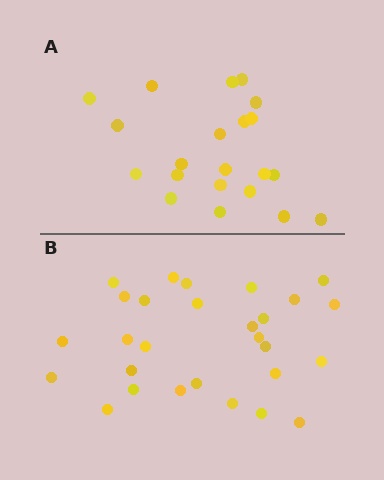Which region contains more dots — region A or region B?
Region B (the bottom region) has more dots.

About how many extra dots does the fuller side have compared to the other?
Region B has roughly 8 or so more dots than region A.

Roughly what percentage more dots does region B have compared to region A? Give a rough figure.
About 35% more.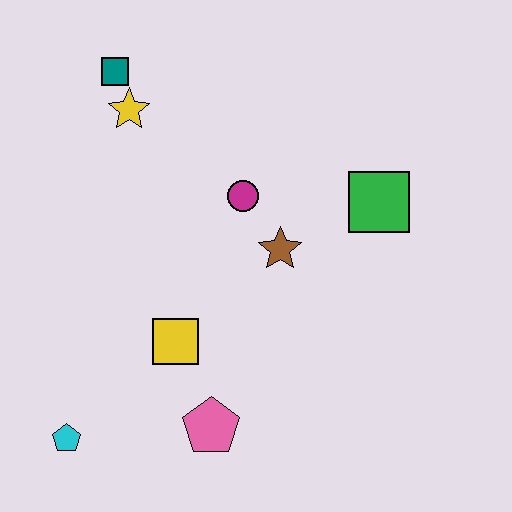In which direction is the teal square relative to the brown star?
The teal square is above the brown star.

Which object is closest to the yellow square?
The pink pentagon is closest to the yellow square.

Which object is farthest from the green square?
The cyan pentagon is farthest from the green square.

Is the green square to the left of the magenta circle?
No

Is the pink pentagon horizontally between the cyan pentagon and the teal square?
No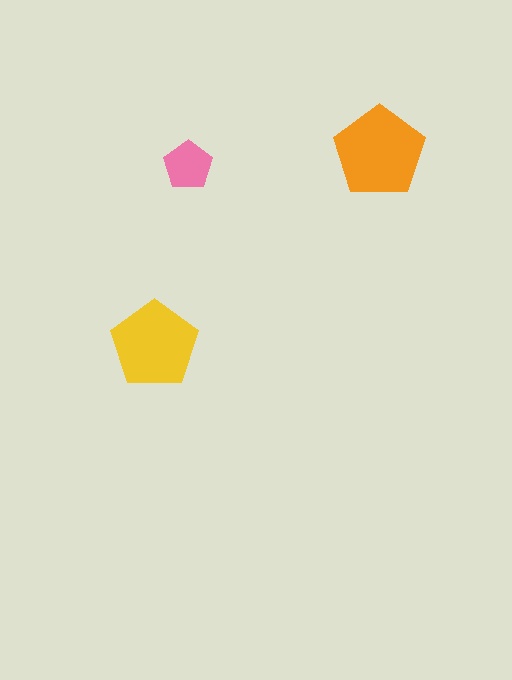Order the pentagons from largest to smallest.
the orange one, the yellow one, the pink one.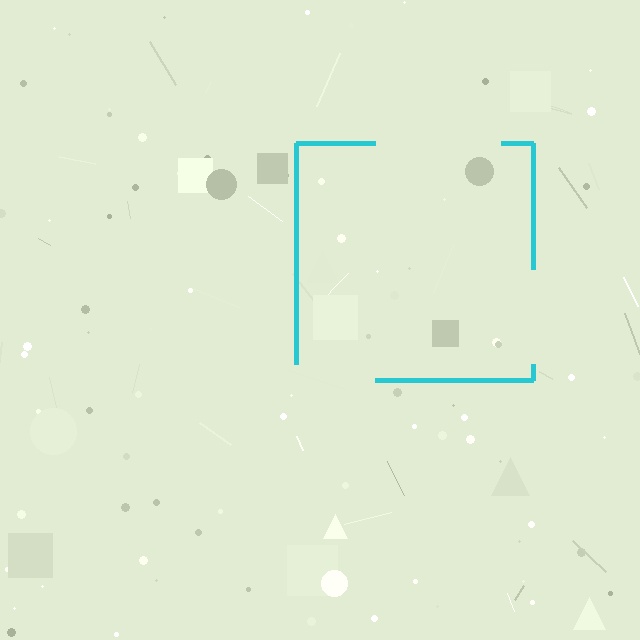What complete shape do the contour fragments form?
The contour fragments form a square.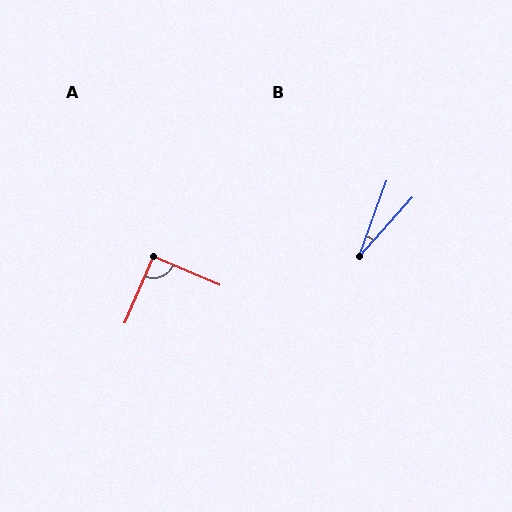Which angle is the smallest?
B, at approximately 22 degrees.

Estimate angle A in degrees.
Approximately 90 degrees.